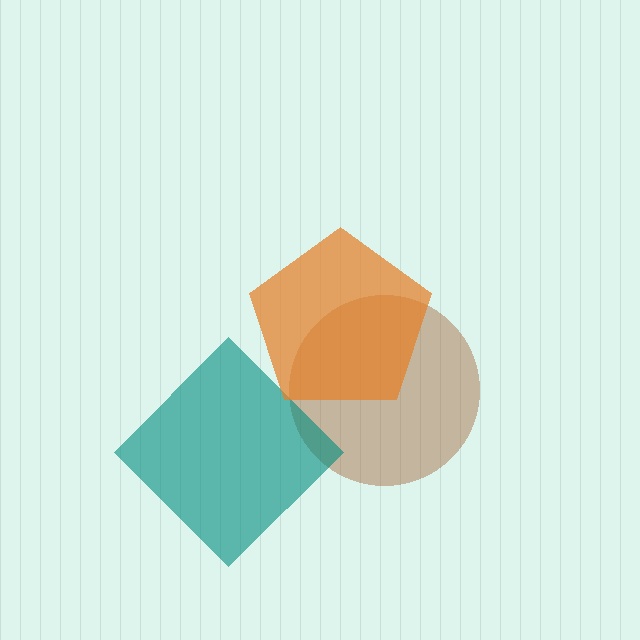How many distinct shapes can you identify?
There are 3 distinct shapes: a brown circle, a teal diamond, an orange pentagon.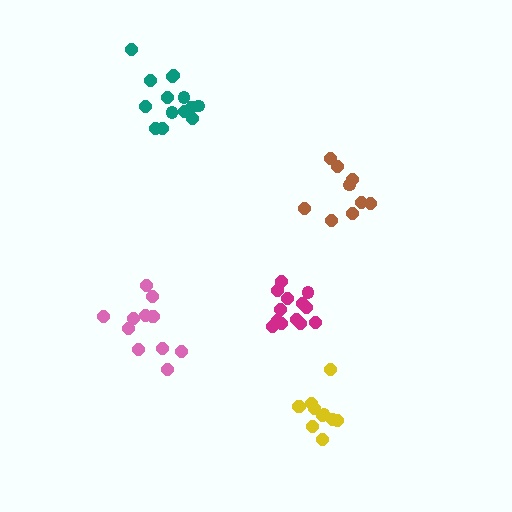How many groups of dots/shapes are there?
There are 5 groups.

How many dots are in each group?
Group 1: 14 dots, Group 2: 9 dots, Group 3: 11 dots, Group 4: 12 dots, Group 5: 13 dots (59 total).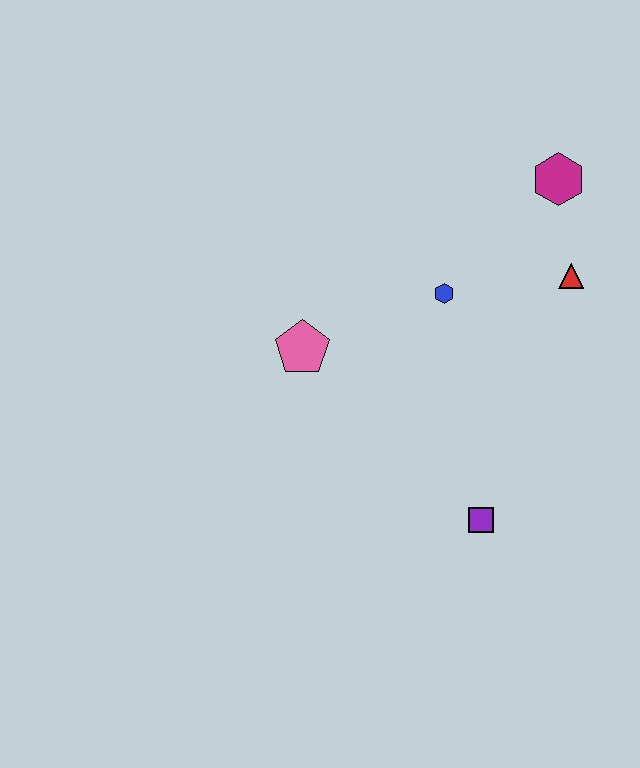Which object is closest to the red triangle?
The magenta hexagon is closest to the red triangle.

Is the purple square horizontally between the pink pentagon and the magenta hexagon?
Yes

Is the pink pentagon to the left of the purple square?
Yes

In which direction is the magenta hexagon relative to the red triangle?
The magenta hexagon is above the red triangle.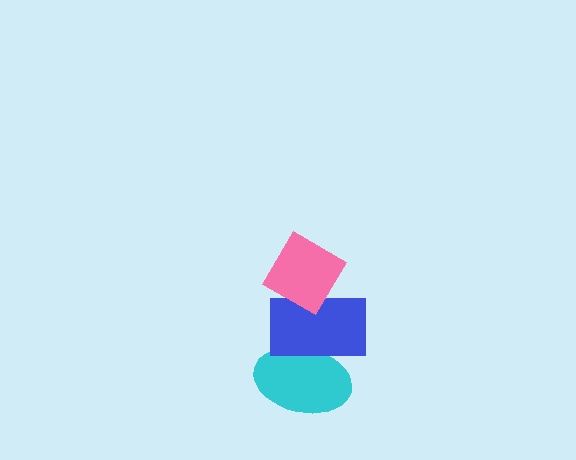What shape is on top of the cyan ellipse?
The blue rectangle is on top of the cyan ellipse.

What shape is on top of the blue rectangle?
The pink diamond is on top of the blue rectangle.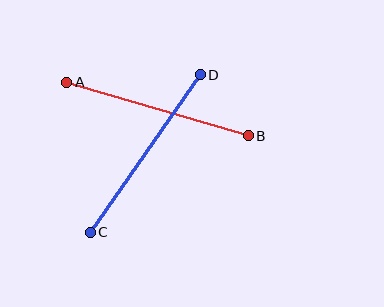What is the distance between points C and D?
The distance is approximately 192 pixels.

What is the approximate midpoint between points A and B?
The midpoint is at approximately (157, 109) pixels.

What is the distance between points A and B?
The distance is approximately 189 pixels.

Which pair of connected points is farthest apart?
Points C and D are farthest apart.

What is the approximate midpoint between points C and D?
The midpoint is at approximately (145, 153) pixels.